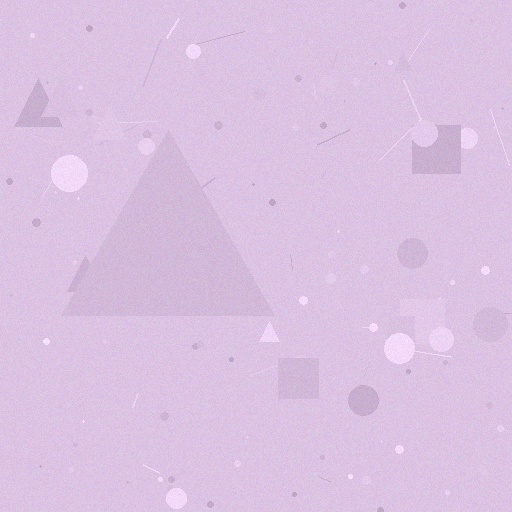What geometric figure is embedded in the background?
A triangle is embedded in the background.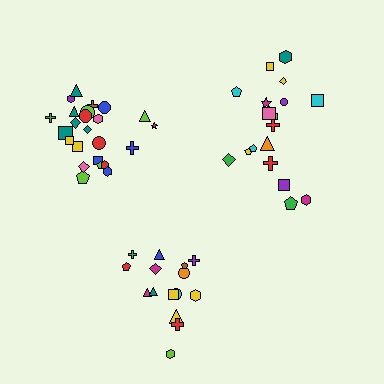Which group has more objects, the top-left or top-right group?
The top-left group.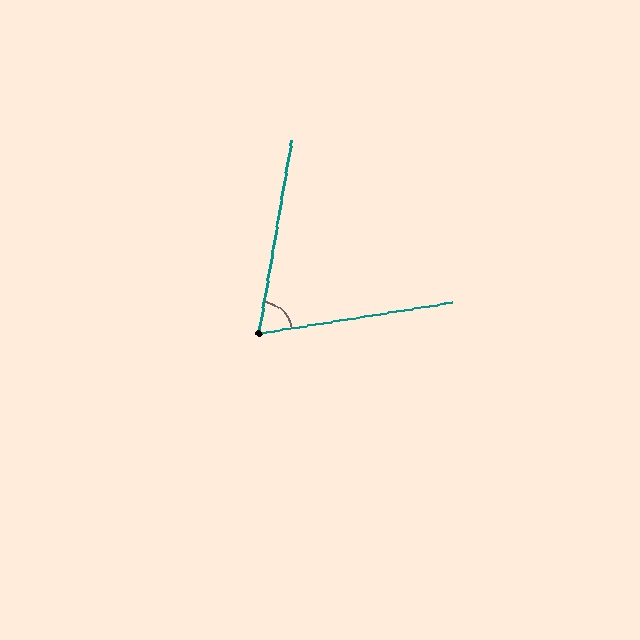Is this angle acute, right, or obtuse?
It is acute.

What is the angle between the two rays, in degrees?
Approximately 71 degrees.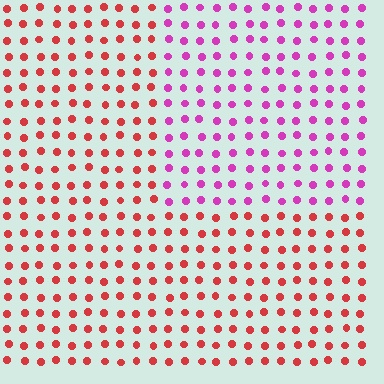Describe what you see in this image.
The image is filled with small red elements in a uniform arrangement. A rectangle-shaped region is visible where the elements are tinted to a slightly different hue, forming a subtle color boundary.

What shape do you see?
I see a rectangle.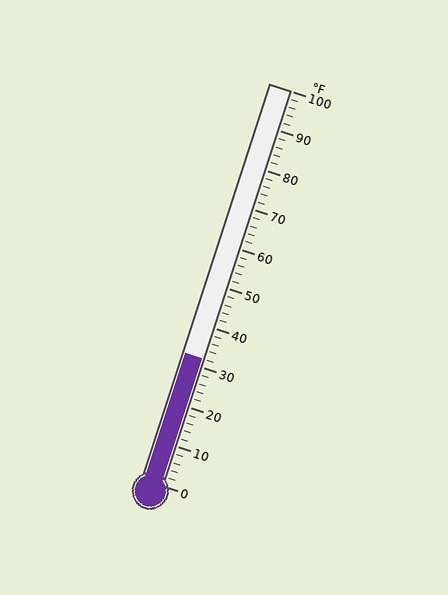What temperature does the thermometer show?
The thermometer shows approximately 32°F.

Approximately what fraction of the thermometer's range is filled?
The thermometer is filled to approximately 30% of its range.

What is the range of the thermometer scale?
The thermometer scale ranges from 0°F to 100°F.